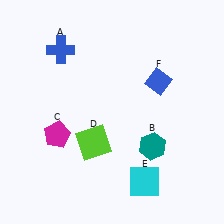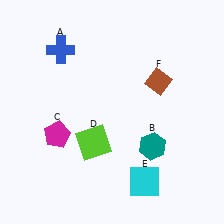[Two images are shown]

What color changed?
The diamond (F) changed from blue in Image 1 to brown in Image 2.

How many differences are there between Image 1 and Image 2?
There is 1 difference between the two images.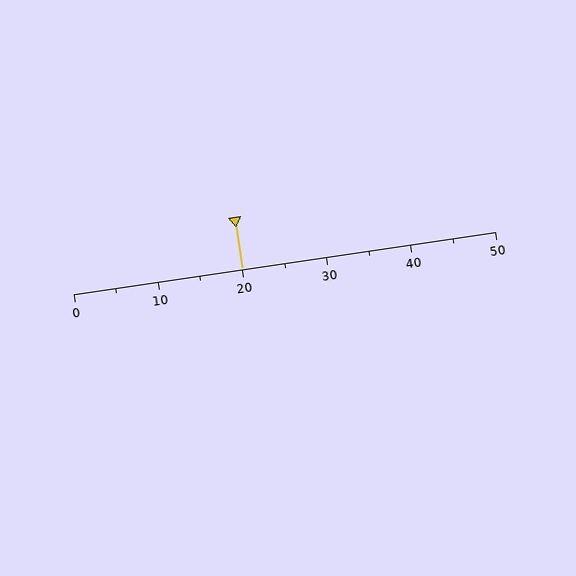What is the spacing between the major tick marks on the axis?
The major ticks are spaced 10 apart.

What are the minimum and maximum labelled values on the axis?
The axis runs from 0 to 50.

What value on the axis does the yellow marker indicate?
The marker indicates approximately 20.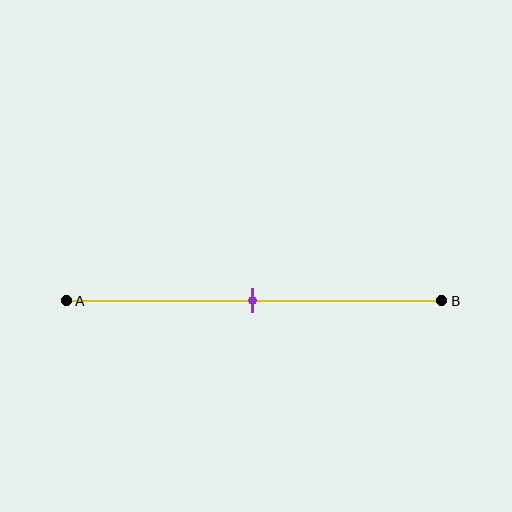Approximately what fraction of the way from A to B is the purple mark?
The purple mark is approximately 50% of the way from A to B.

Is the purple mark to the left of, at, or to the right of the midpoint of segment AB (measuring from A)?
The purple mark is approximately at the midpoint of segment AB.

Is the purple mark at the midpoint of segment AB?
Yes, the mark is approximately at the midpoint.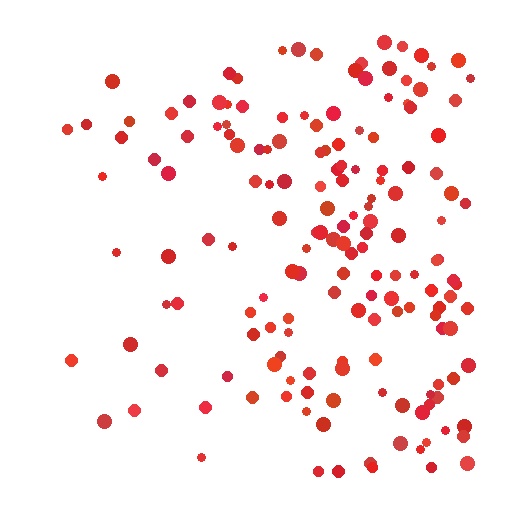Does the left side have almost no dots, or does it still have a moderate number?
Still a moderate number, just noticeably fewer than the right.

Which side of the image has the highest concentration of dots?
The right.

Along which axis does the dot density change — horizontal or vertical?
Horizontal.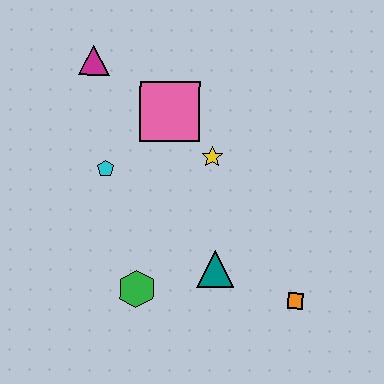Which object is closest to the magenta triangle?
The pink square is closest to the magenta triangle.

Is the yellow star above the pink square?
No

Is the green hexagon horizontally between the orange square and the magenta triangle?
Yes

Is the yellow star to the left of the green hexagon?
No